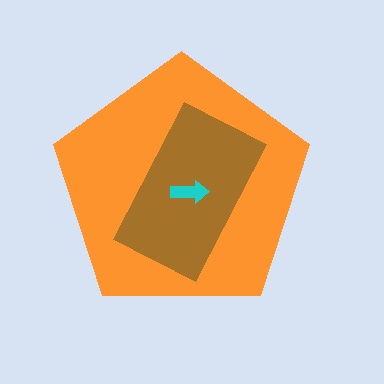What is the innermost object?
The cyan arrow.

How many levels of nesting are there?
3.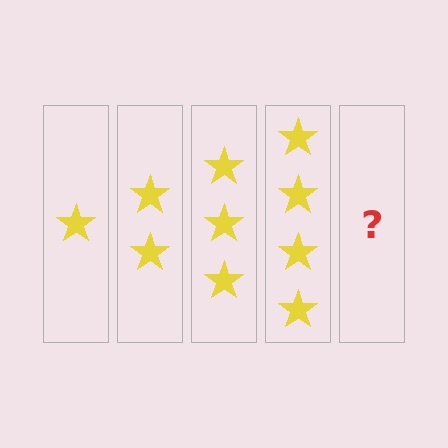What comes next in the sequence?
The next element should be 5 stars.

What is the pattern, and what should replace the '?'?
The pattern is that each step adds one more star. The '?' should be 5 stars.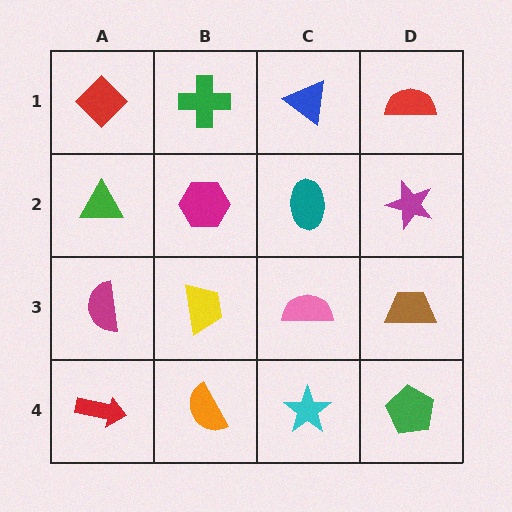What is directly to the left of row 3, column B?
A magenta semicircle.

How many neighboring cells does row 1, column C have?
3.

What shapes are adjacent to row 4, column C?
A pink semicircle (row 3, column C), an orange semicircle (row 4, column B), a green pentagon (row 4, column D).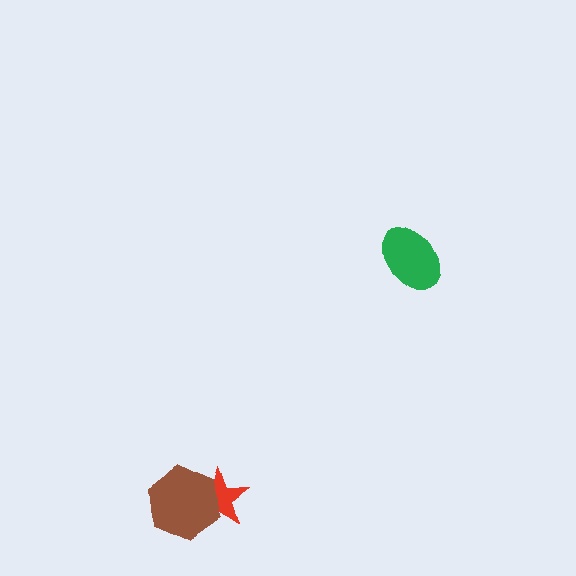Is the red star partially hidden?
Yes, it is partially covered by another shape.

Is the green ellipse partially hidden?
No, no other shape covers it.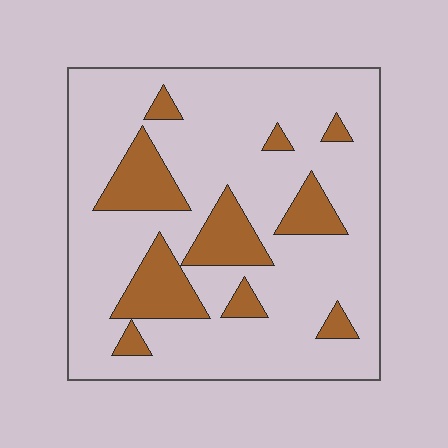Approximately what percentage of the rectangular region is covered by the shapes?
Approximately 20%.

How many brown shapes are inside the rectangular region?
10.